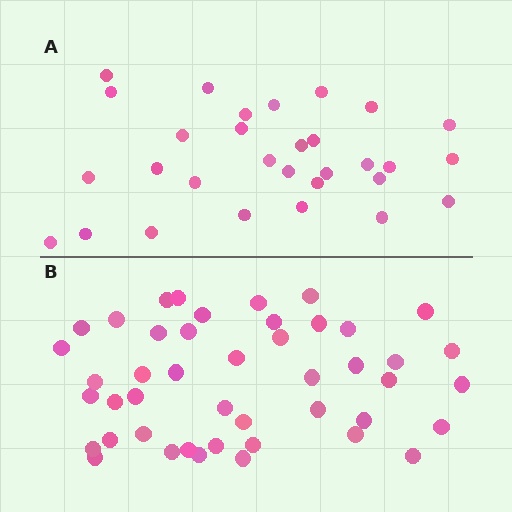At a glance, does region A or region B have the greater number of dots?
Region B (the bottom region) has more dots.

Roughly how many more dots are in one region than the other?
Region B has approximately 15 more dots than region A.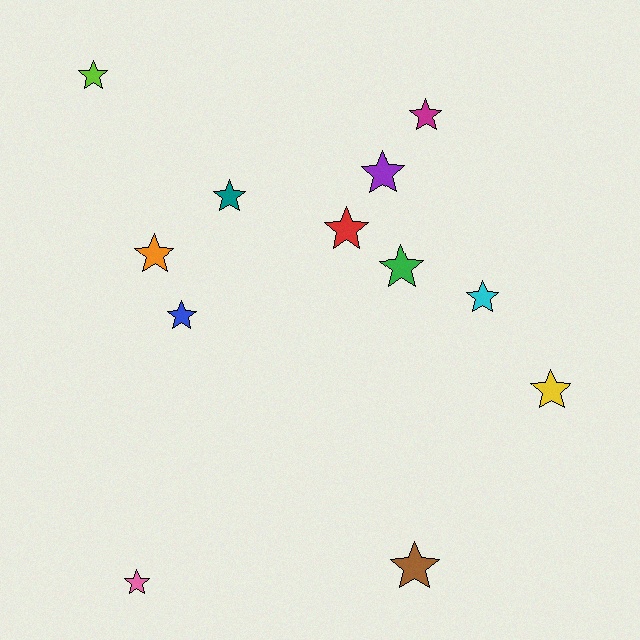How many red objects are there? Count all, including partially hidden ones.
There is 1 red object.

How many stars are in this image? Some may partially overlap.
There are 12 stars.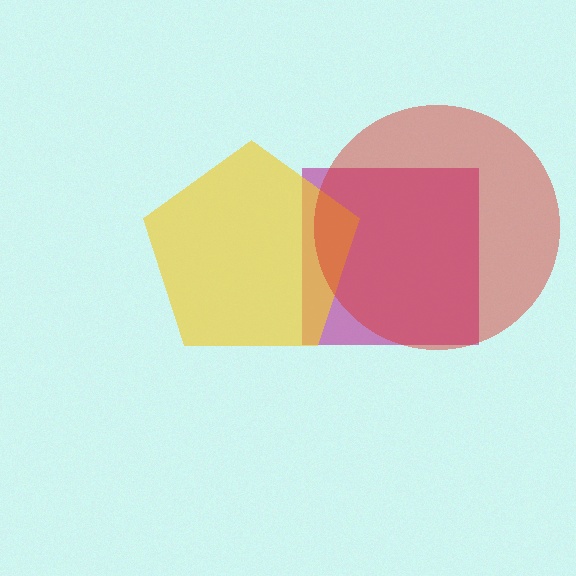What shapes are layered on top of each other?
The layered shapes are: a magenta square, a yellow pentagon, a red circle.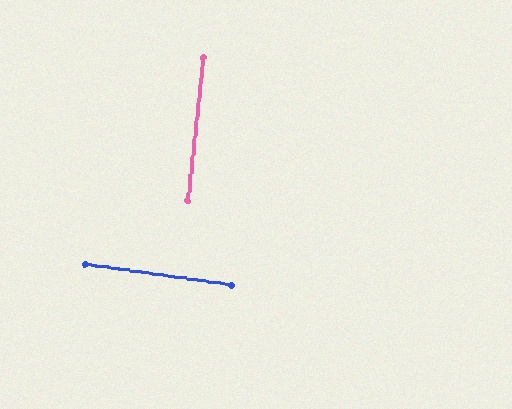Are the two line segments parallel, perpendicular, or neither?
Perpendicular — they meet at approximately 88°.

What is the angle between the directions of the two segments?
Approximately 88 degrees.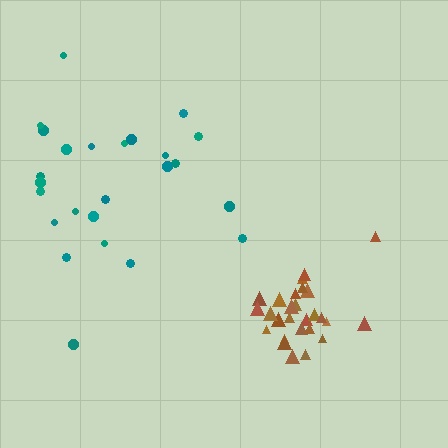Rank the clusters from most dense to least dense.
brown, teal.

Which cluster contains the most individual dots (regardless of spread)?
Brown (27).